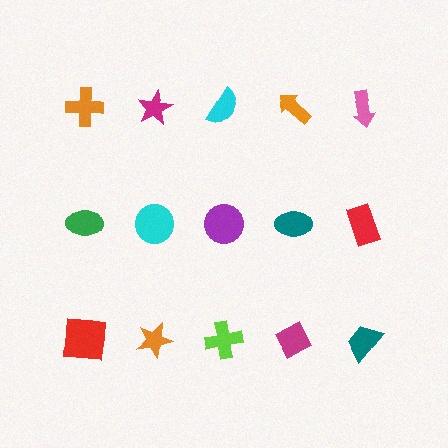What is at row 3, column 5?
A teal trapezoid.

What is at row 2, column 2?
A cyan circle.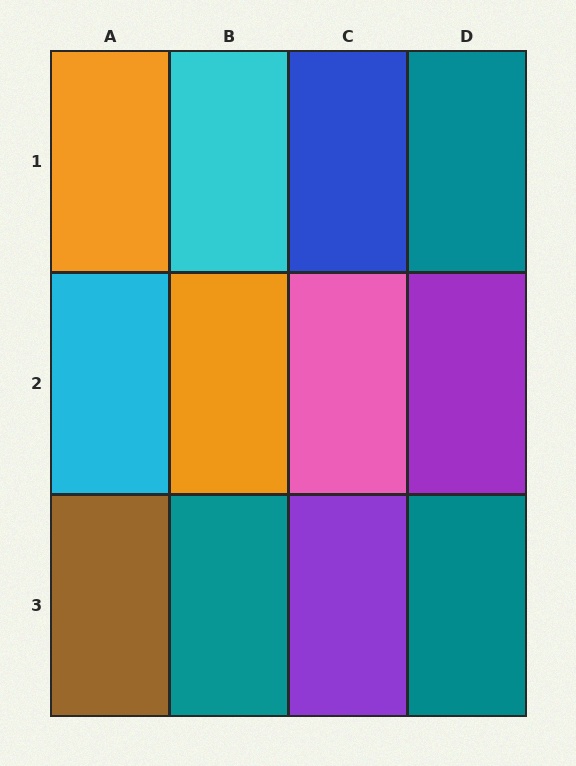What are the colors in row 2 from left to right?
Cyan, orange, pink, purple.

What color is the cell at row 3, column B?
Teal.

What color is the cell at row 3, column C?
Purple.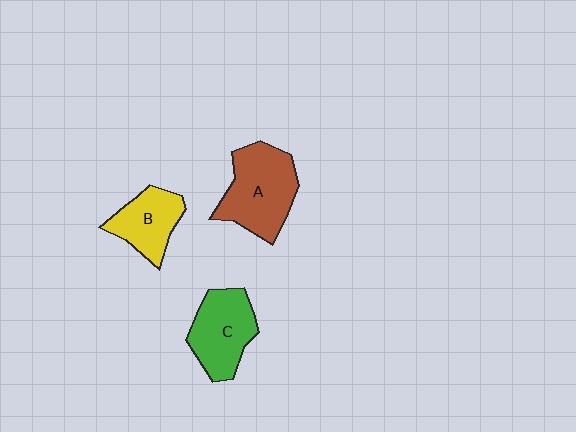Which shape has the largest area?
Shape A (brown).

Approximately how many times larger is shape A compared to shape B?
Approximately 1.5 times.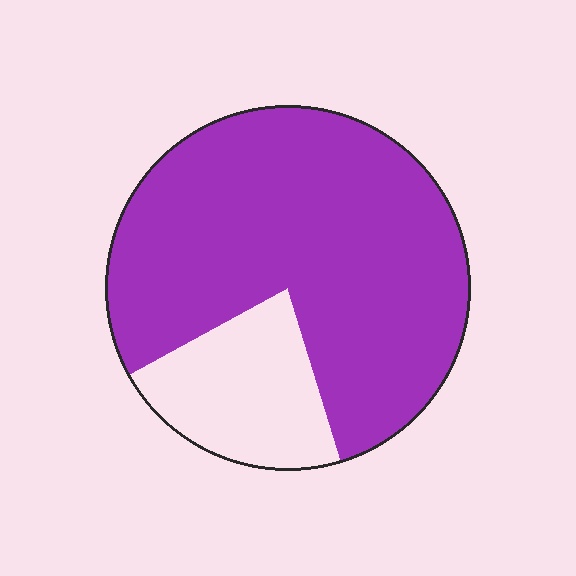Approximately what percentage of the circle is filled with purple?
Approximately 80%.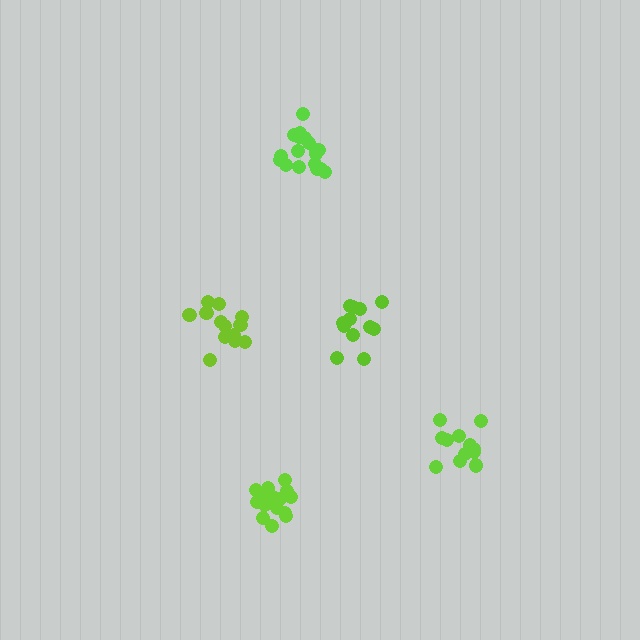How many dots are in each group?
Group 1: 12 dots, Group 2: 12 dots, Group 3: 13 dots, Group 4: 18 dots, Group 5: 16 dots (71 total).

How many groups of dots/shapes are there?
There are 5 groups.